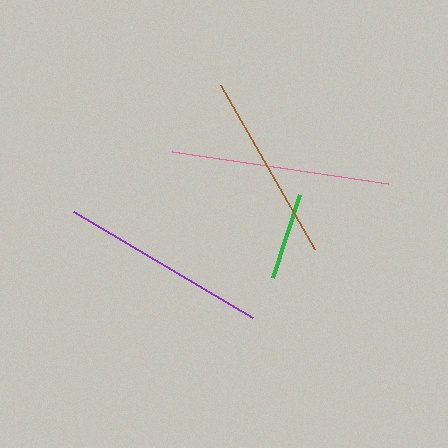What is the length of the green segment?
The green segment is approximately 88 pixels long.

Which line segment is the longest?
The pink line is the longest at approximately 219 pixels.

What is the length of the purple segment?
The purple segment is approximately 208 pixels long.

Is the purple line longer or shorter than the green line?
The purple line is longer than the green line.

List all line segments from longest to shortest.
From longest to shortest: pink, purple, brown, green.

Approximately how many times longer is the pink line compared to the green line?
The pink line is approximately 2.5 times the length of the green line.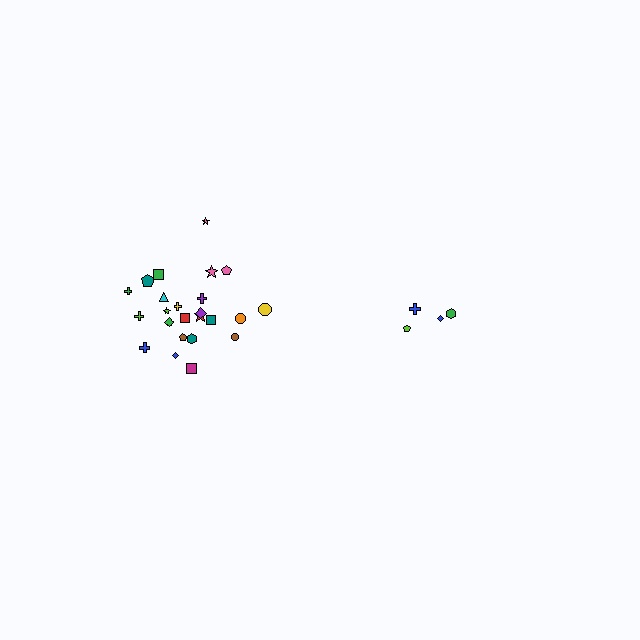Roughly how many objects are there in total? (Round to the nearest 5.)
Roughly 30 objects in total.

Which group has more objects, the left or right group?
The left group.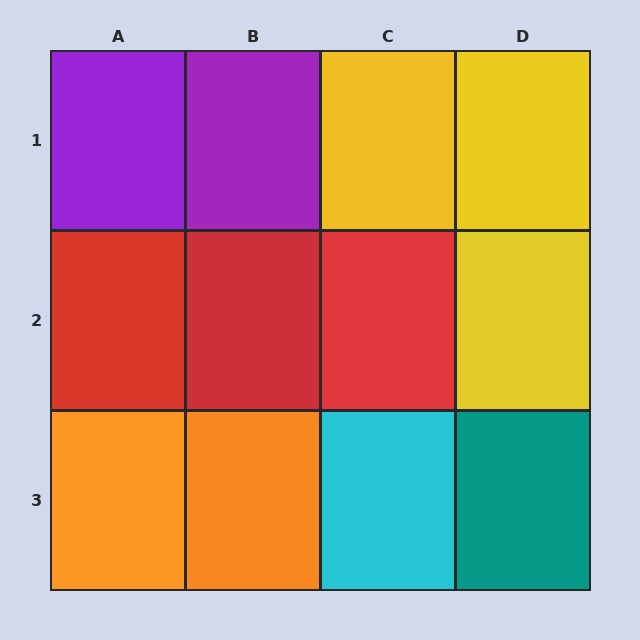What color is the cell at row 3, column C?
Cyan.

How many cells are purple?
2 cells are purple.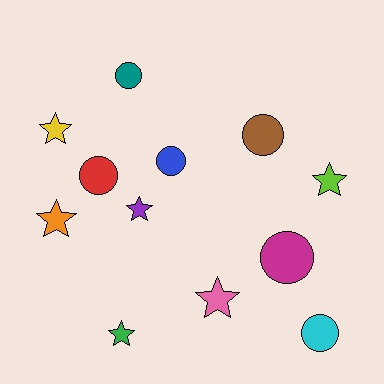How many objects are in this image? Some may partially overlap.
There are 12 objects.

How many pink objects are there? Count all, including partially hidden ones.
There is 1 pink object.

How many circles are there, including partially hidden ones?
There are 6 circles.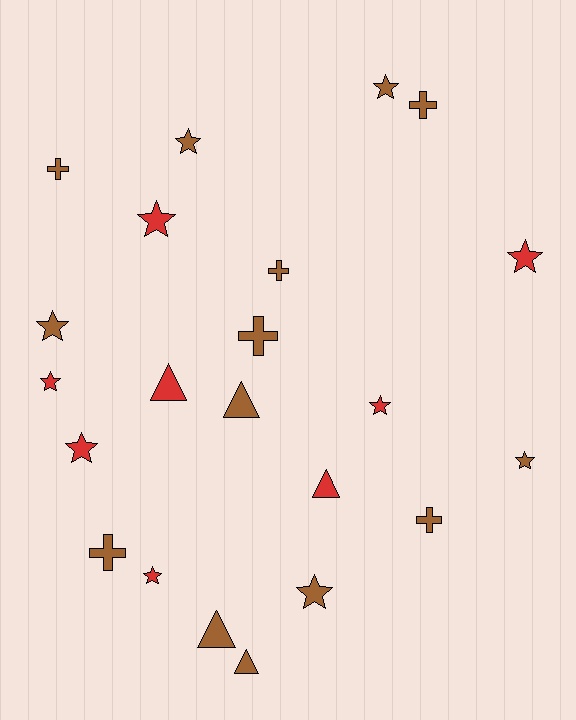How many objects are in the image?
There are 22 objects.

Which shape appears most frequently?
Star, with 11 objects.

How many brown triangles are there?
There are 3 brown triangles.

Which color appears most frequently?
Brown, with 14 objects.